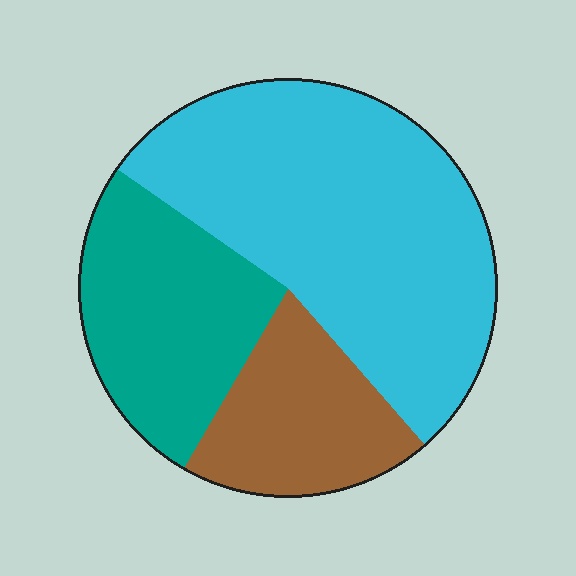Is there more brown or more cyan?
Cyan.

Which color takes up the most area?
Cyan, at roughly 55%.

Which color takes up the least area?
Brown, at roughly 20%.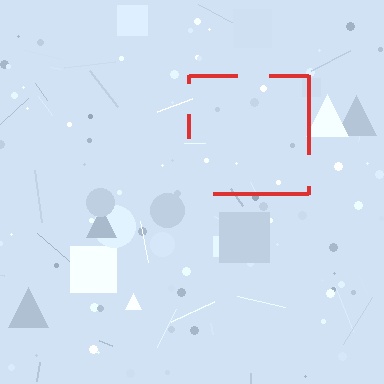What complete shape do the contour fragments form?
The contour fragments form a square.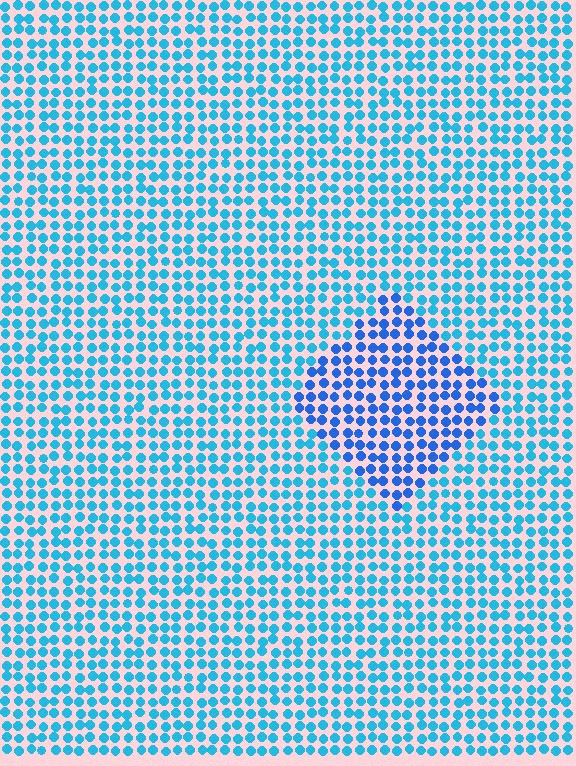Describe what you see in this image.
The image is filled with small cyan elements in a uniform arrangement. A diamond-shaped region is visible where the elements are tinted to a slightly different hue, forming a subtle color boundary.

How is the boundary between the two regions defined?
The boundary is defined purely by a slight shift in hue (about 27 degrees). Spacing, size, and orientation are identical on both sides.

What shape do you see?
I see a diamond.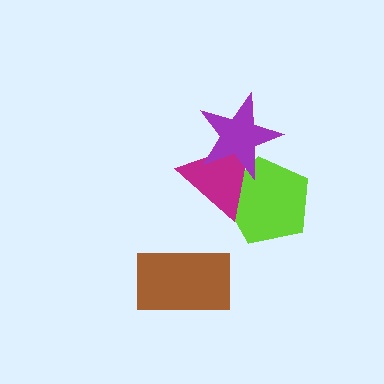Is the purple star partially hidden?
No, no other shape covers it.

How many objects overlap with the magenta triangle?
2 objects overlap with the magenta triangle.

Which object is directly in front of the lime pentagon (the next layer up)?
The magenta triangle is directly in front of the lime pentagon.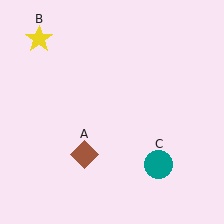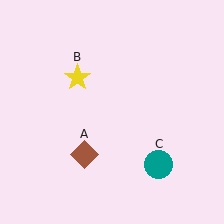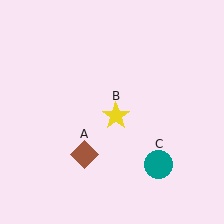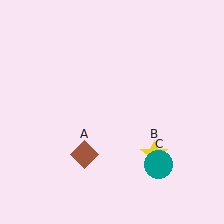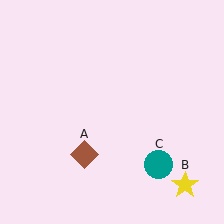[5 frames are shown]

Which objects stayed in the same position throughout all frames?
Brown diamond (object A) and teal circle (object C) remained stationary.